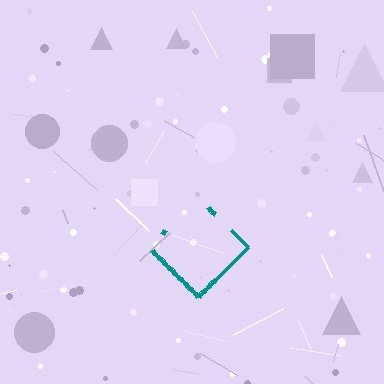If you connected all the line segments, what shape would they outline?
They would outline a diamond.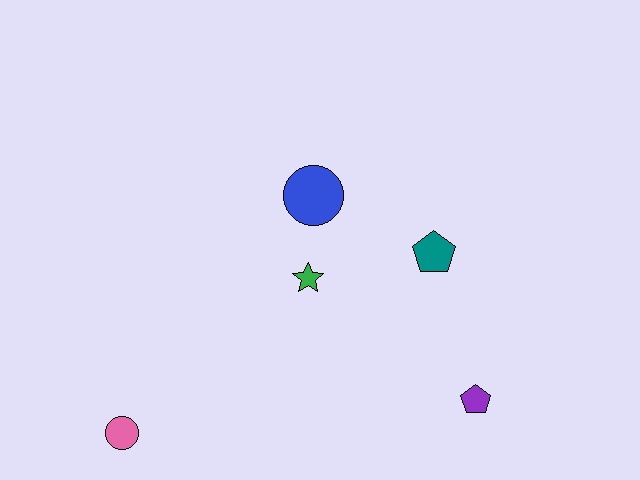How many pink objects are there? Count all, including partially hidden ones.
There is 1 pink object.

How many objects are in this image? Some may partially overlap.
There are 5 objects.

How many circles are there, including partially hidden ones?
There are 2 circles.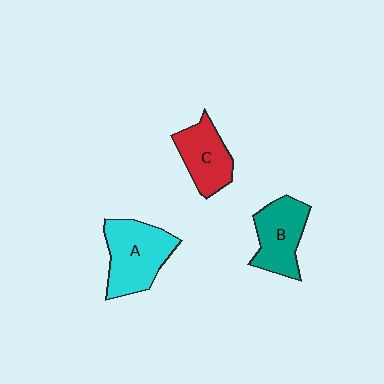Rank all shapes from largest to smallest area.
From largest to smallest: A (cyan), B (teal), C (red).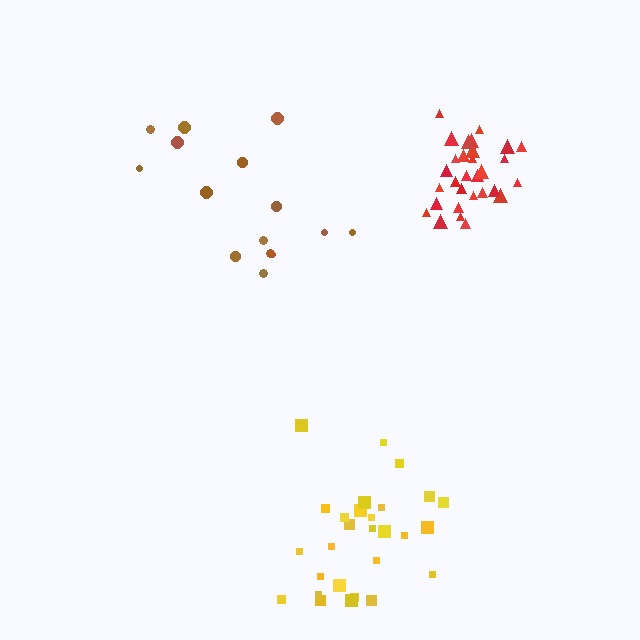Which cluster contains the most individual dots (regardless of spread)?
Red (30).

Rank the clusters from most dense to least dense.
red, yellow, brown.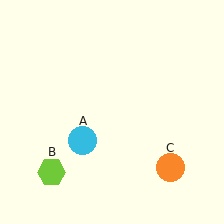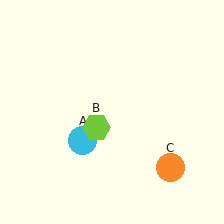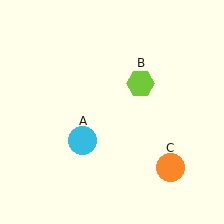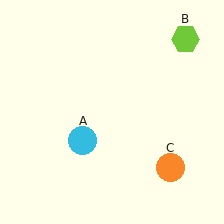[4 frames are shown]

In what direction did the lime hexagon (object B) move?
The lime hexagon (object B) moved up and to the right.